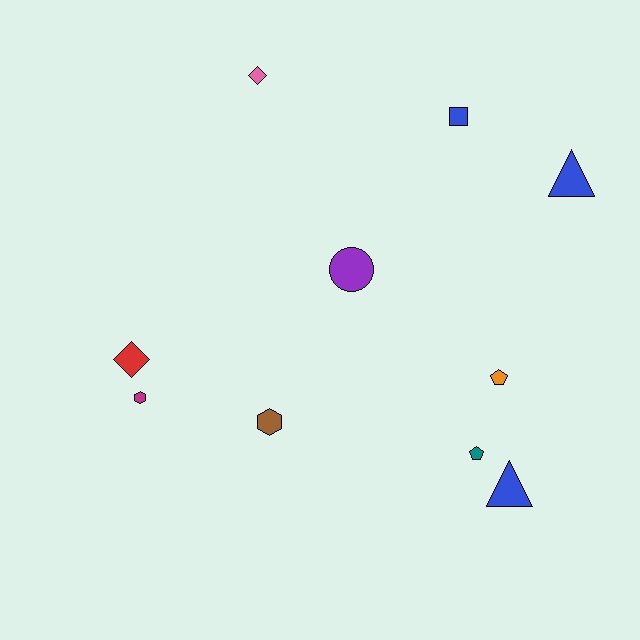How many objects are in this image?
There are 10 objects.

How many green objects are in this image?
There are no green objects.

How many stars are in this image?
There are no stars.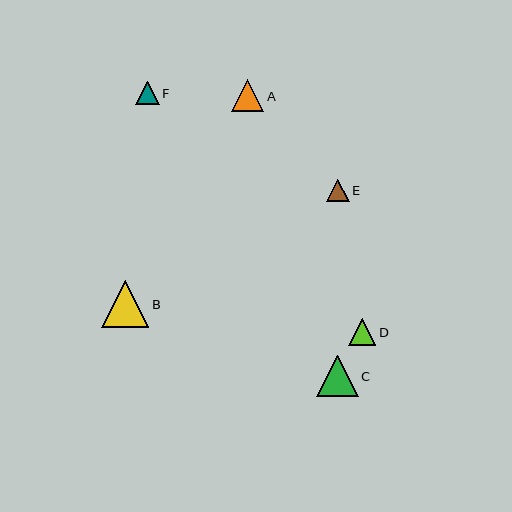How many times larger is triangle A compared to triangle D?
Triangle A is approximately 1.2 times the size of triangle D.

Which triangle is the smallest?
Triangle E is the smallest with a size of approximately 22 pixels.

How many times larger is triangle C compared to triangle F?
Triangle C is approximately 1.8 times the size of triangle F.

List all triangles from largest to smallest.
From largest to smallest: B, C, A, D, F, E.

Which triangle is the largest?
Triangle B is the largest with a size of approximately 47 pixels.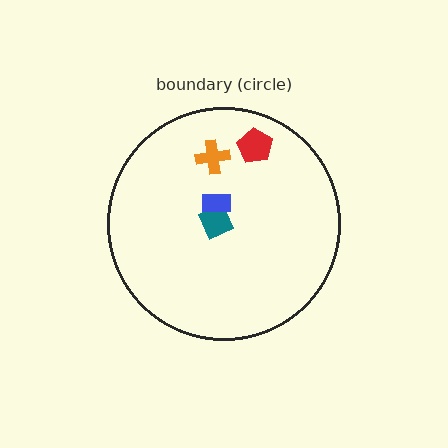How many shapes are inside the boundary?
4 inside, 0 outside.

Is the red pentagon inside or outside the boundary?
Inside.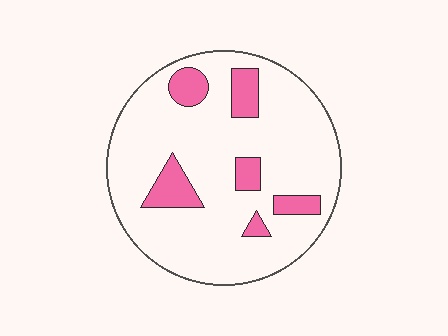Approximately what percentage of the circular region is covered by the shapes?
Approximately 15%.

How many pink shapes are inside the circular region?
6.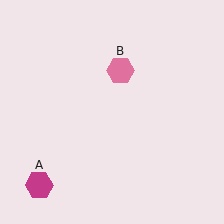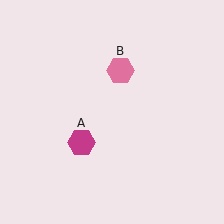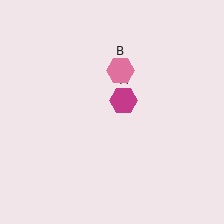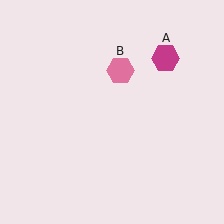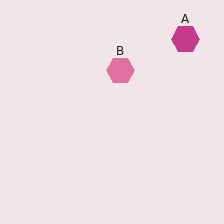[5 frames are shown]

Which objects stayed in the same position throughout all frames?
Pink hexagon (object B) remained stationary.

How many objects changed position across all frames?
1 object changed position: magenta hexagon (object A).